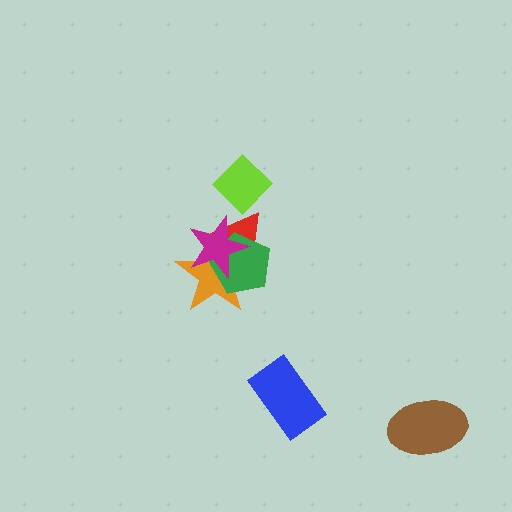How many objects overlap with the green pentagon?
3 objects overlap with the green pentagon.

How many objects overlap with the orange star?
3 objects overlap with the orange star.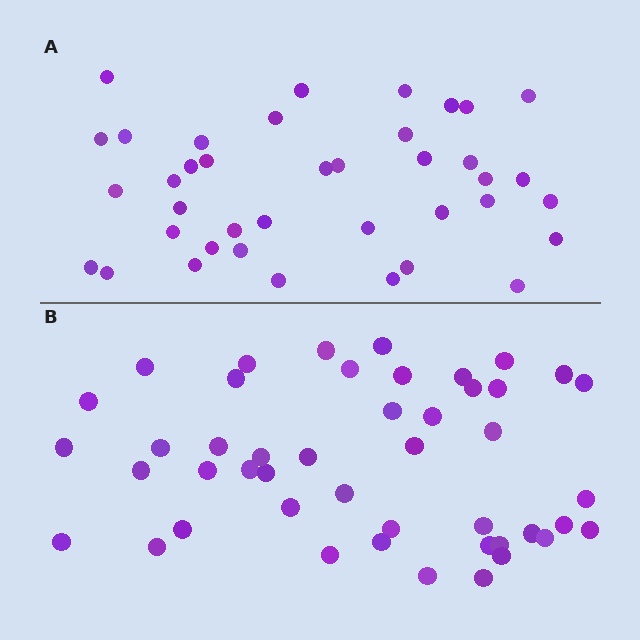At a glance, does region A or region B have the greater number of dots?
Region B (the bottom region) has more dots.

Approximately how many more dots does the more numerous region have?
Region B has roughly 8 or so more dots than region A.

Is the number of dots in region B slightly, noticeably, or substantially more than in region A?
Region B has only slightly more — the two regions are fairly close. The ratio is roughly 1.2 to 1.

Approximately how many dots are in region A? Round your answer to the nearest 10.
About 40 dots. (The exact count is 39, which rounds to 40.)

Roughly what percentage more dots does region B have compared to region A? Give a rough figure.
About 20% more.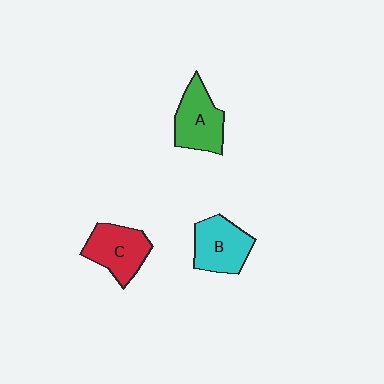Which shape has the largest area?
Shape A (green).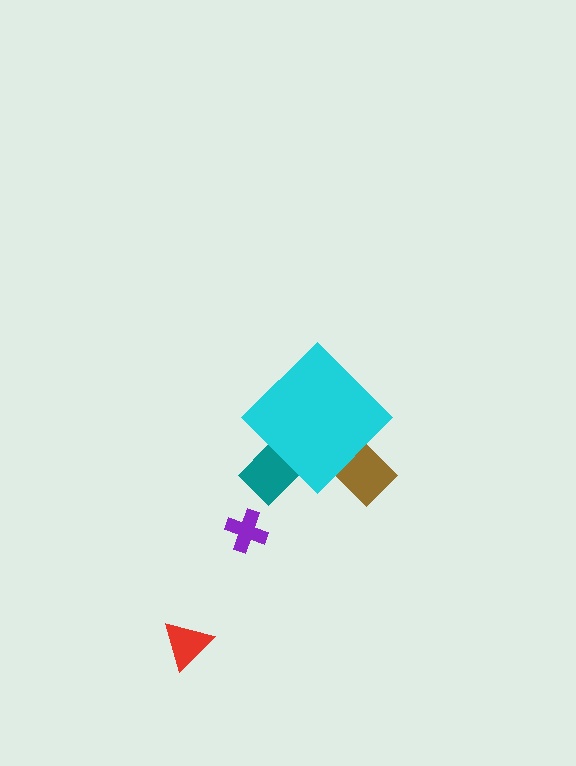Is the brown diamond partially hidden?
Yes, the brown diamond is partially hidden behind the cyan diamond.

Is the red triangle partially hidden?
No, the red triangle is fully visible.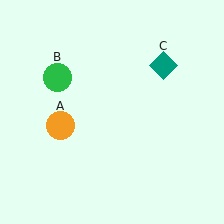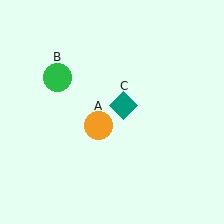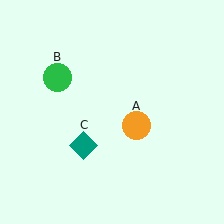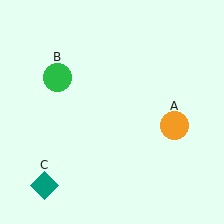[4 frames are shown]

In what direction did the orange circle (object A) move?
The orange circle (object A) moved right.